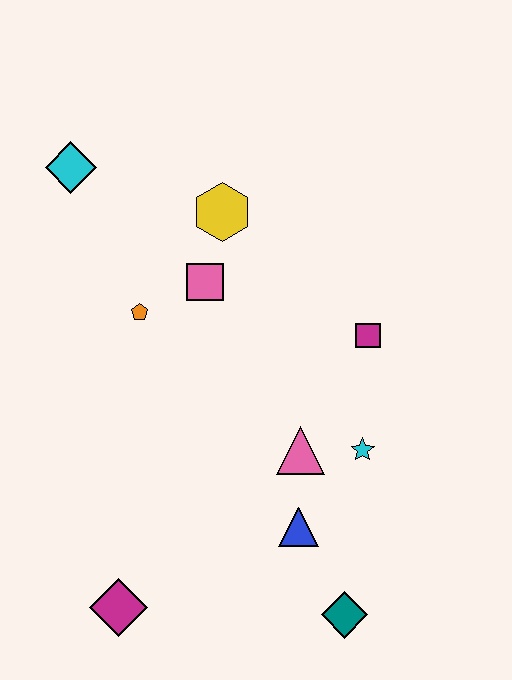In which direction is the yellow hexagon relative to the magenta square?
The yellow hexagon is to the left of the magenta square.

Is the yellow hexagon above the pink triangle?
Yes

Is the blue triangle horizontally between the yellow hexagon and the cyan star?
Yes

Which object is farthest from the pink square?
The teal diamond is farthest from the pink square.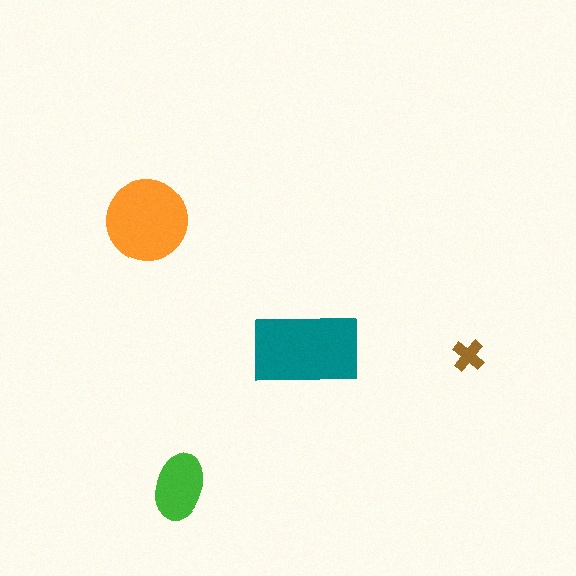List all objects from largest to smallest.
The teal rectangle, the orange circle, the green ellipse, the brown cross.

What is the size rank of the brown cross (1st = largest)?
4th.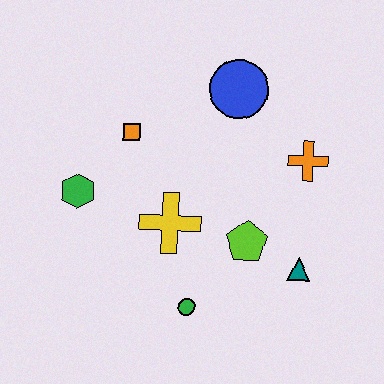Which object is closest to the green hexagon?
The orange square is closest to the green hexagon.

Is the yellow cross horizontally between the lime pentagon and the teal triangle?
No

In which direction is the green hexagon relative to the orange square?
The green hexagon is below the orange square.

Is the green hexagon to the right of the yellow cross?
No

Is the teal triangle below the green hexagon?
Yes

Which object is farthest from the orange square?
The teal triangle is farthest from the orange square.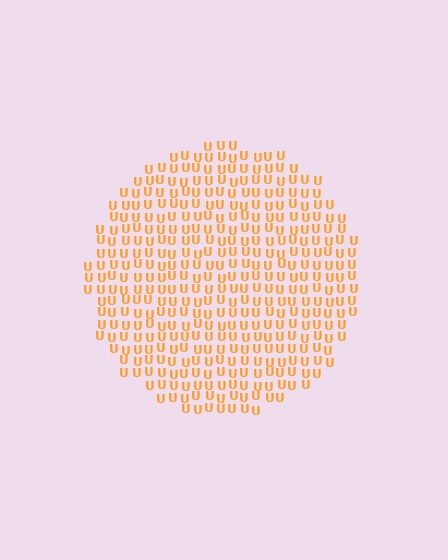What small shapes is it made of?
It is made of small letter U's.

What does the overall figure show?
The overall figure shows a circle.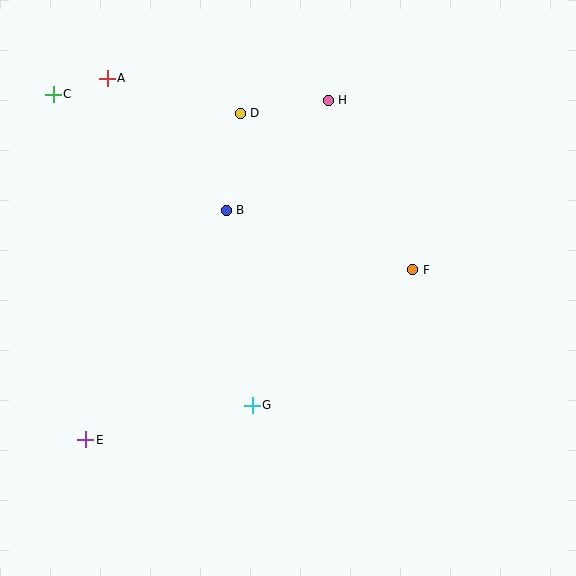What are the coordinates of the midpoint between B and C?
The midpoint between B and C is at (140, 152).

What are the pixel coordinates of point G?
Point G is at (252, 405).